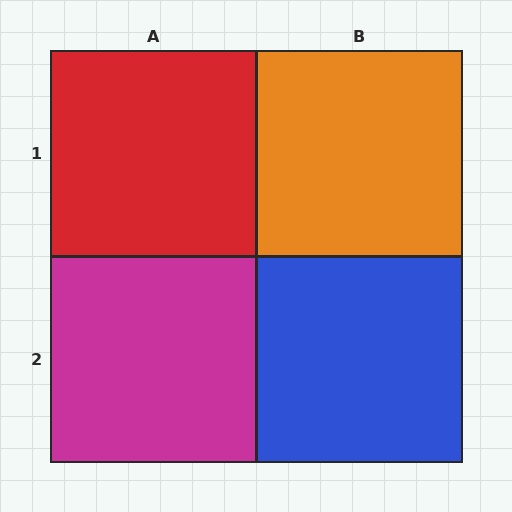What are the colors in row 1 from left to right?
Red, orange.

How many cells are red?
1 cell is red.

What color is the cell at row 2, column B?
Blue.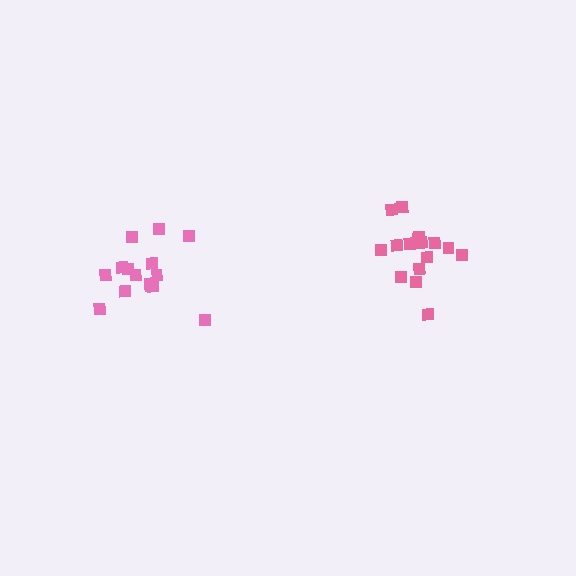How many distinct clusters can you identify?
There are 2 distinct clusters.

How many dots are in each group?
Group 1: 15 dots, Group 2: 17 dots (32 total).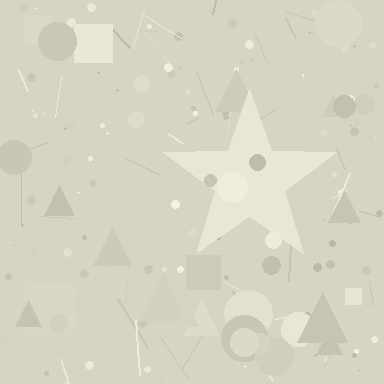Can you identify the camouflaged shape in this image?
The camouflaged shape is a star.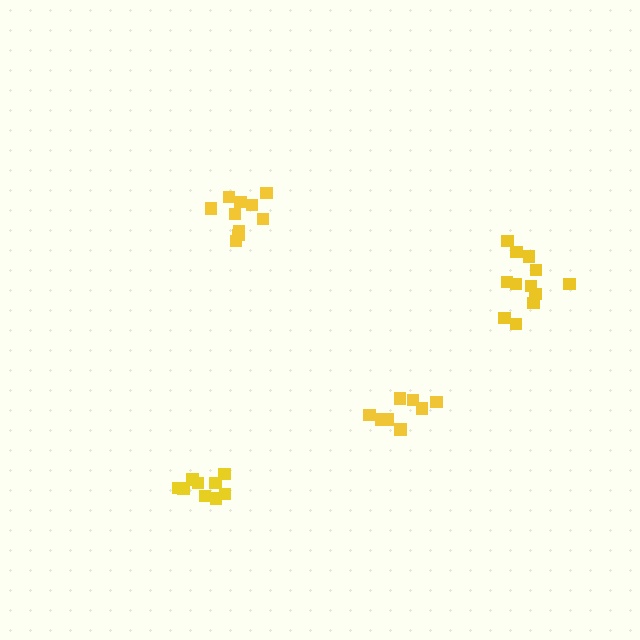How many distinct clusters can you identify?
There are 4 distinct clusters.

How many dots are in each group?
Group 1: 12 dots, Group 2: 10 dots, Group 3: 8 dots, Group 4: 9 dots (39 total).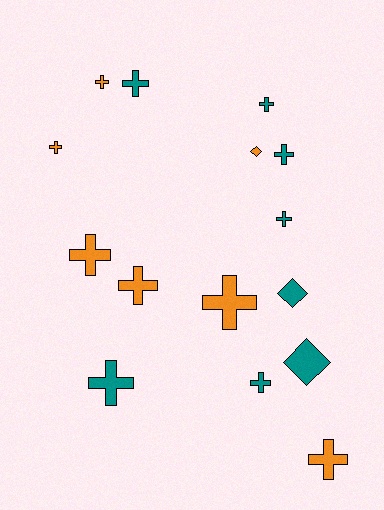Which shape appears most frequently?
Cross, with 12 objects.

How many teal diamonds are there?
There are 2 teal diamonds.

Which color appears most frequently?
Teal, with 8 objects.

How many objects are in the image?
There are 15 objects.